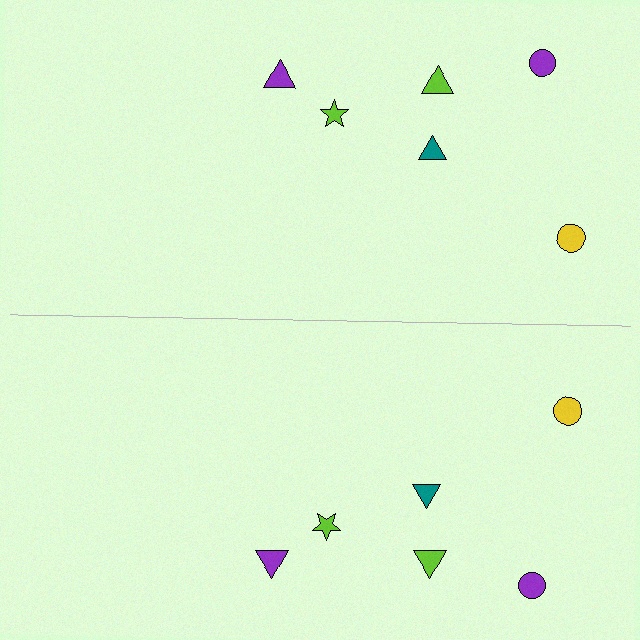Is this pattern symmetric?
Yes, this pattern has bilateral (reflection) symmetry.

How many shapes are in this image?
There are 12 shapes in this image.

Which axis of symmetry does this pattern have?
The pattern has a horizontal axis of symmetry running through the center of the image.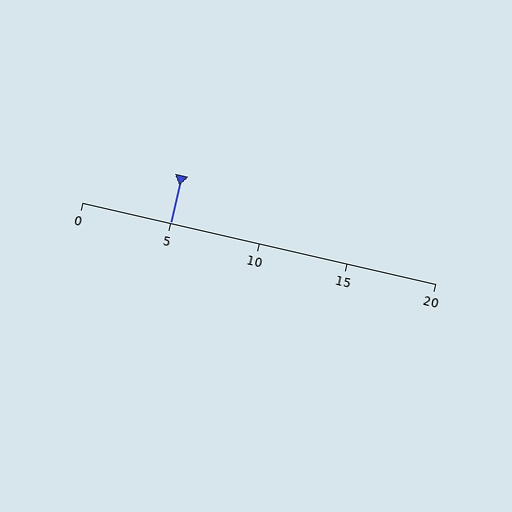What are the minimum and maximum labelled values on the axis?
The axis runs from 0 to 20.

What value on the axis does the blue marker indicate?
The marker indicates approximately 5.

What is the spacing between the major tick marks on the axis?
The major ticks are spaced 5 apart.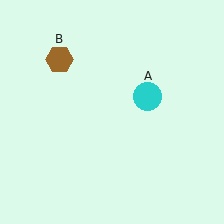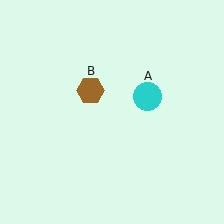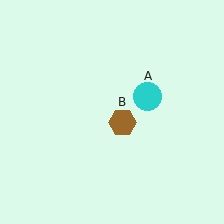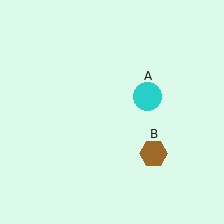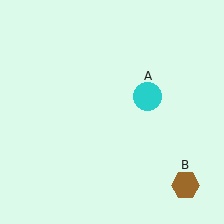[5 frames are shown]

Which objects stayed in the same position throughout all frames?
Cyan circle (object A) remained stationary.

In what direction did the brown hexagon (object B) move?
The brown hexagon (object B) moved down and to the right.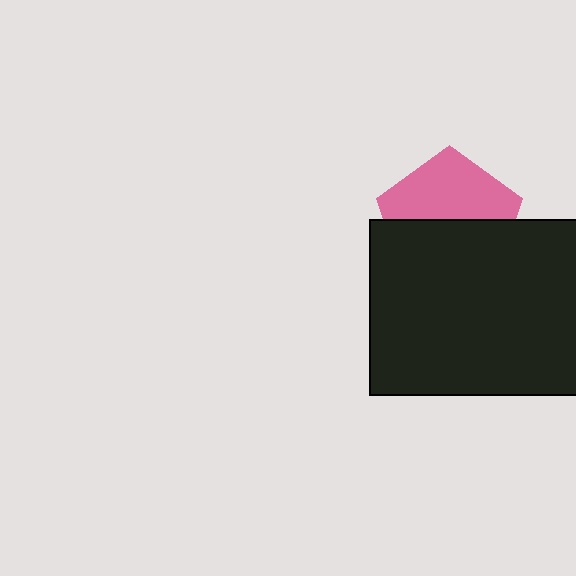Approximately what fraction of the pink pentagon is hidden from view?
Roughly 51% of the pink pentagon is hidden behind the black rectangle.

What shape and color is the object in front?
The object in front is a black rectangle.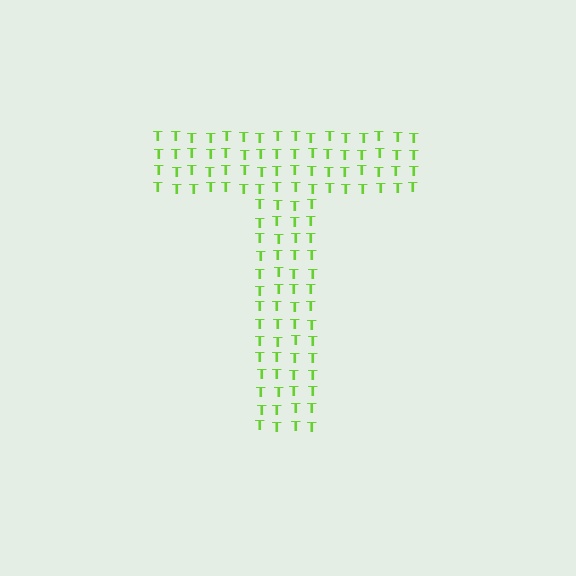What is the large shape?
The large shape is the letter T.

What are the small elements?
The small elements are letter T's.